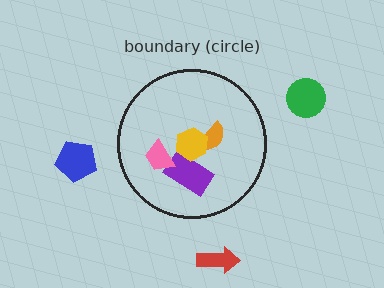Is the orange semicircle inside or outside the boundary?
Inside.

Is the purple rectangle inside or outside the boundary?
Inside.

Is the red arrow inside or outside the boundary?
Outside.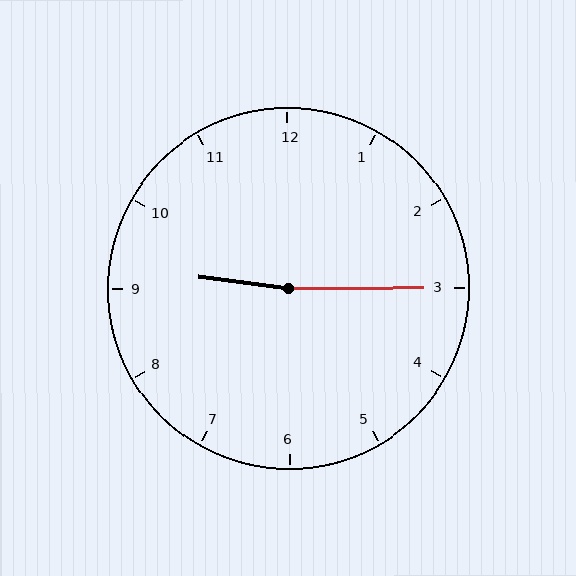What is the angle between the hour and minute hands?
Approximately 172 degrees.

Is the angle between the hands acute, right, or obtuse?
It is obtuse.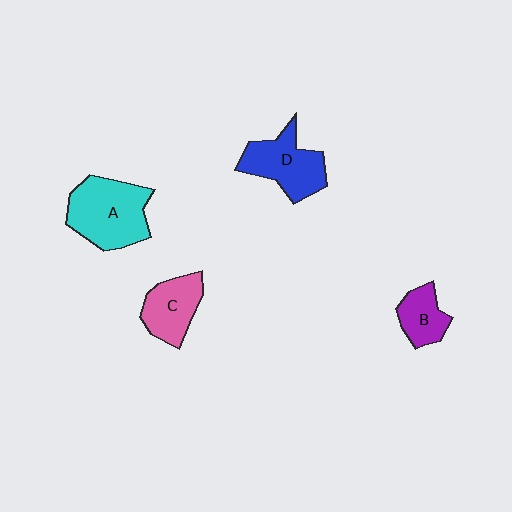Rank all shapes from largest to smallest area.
From largest to smallest: A (cyan), D (blue), C (pink), B (purple).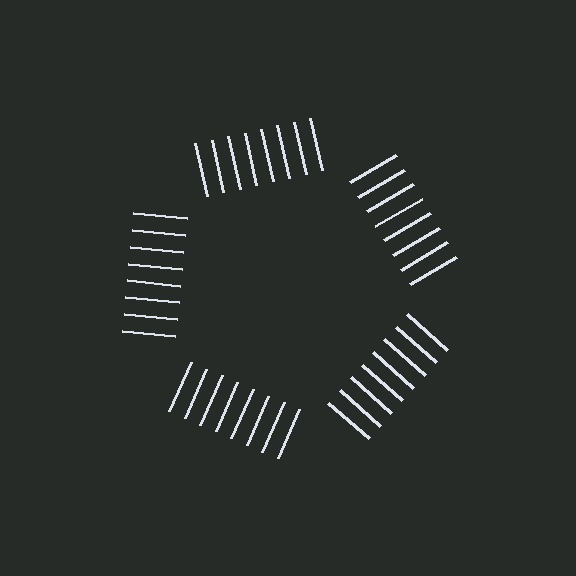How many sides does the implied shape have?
5 sides — the line-ends trace a pentagon.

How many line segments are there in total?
40 — 8 along each of the 5 edges.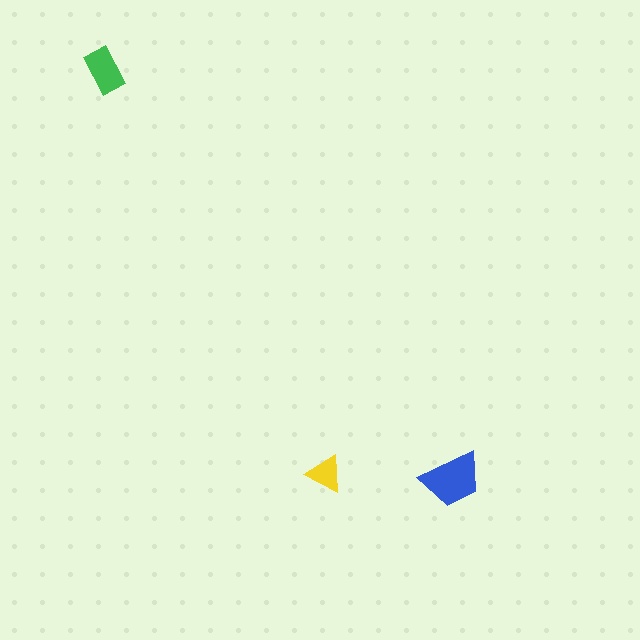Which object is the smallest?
The yellow triangle.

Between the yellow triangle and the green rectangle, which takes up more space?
The green rectangle.